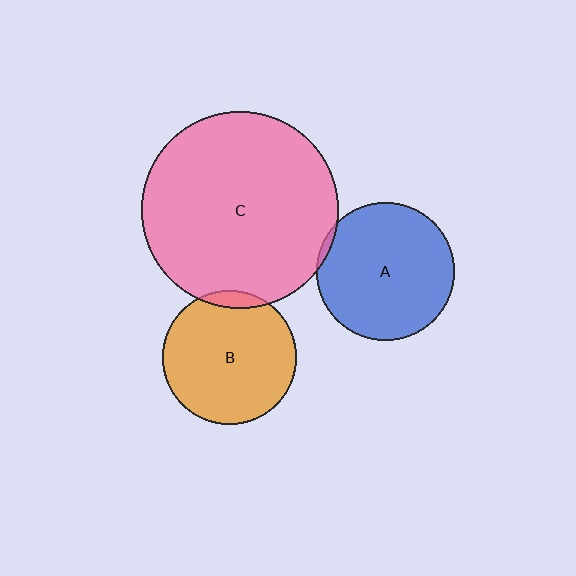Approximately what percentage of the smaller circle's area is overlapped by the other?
Approximately 5%.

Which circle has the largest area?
Circle C (pink).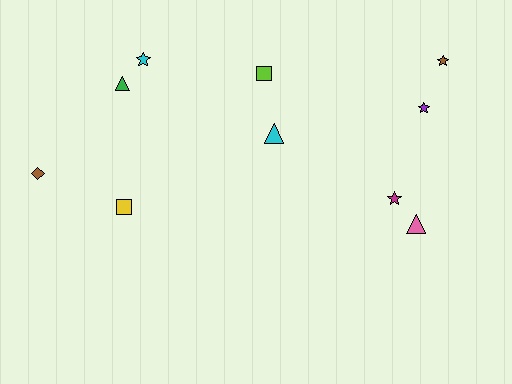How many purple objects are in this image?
There is 1 purple object.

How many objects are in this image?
There are 10 objects.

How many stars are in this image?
There are 4 stars.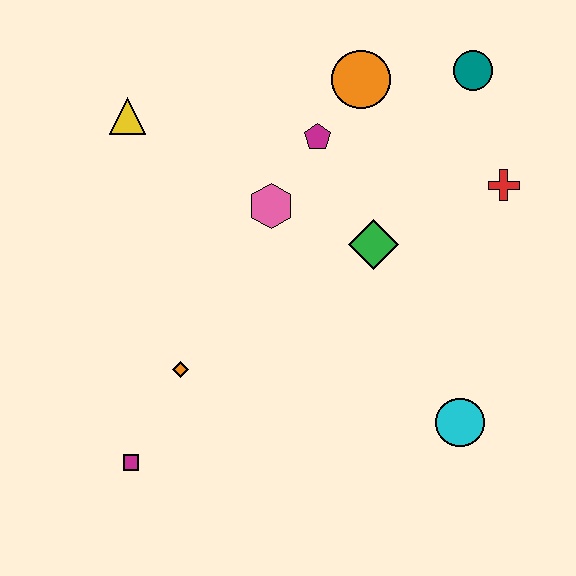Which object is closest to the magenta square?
The orange diamond is closest to the magenta square.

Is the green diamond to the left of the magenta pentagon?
No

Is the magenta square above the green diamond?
No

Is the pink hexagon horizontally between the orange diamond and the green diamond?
Yes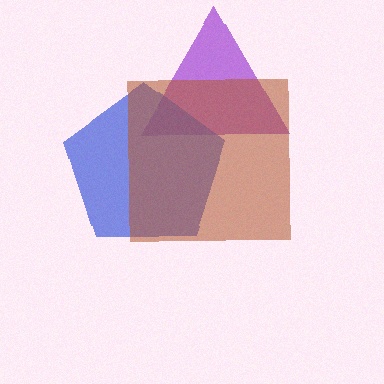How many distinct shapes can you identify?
There are 3 distinct shapes: a purple triangle, a blue pentagon, a brown square.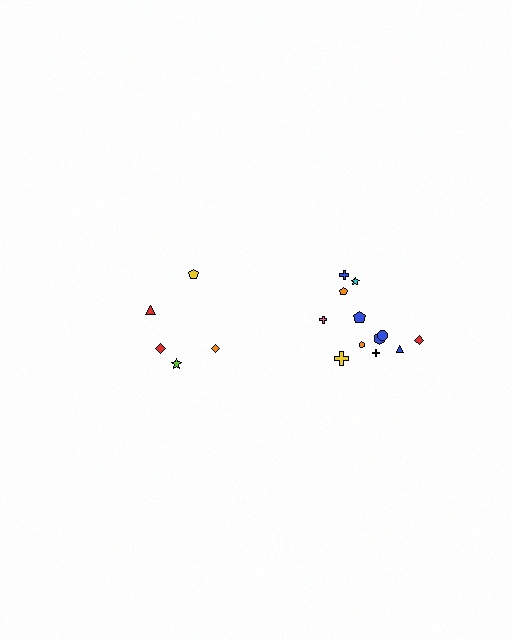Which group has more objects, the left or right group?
The right group.